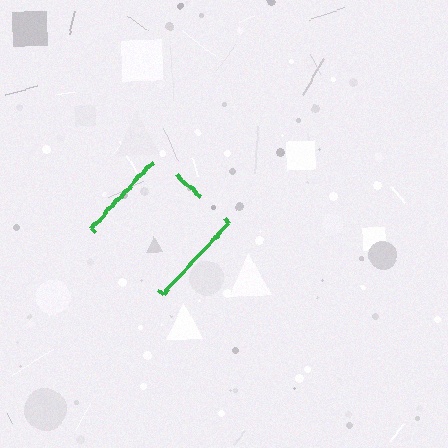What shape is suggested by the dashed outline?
The dashed outline suggests a diamond.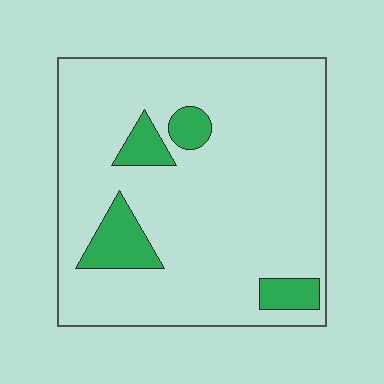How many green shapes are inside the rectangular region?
4.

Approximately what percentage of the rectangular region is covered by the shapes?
Approximately 10%.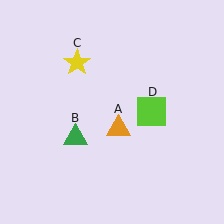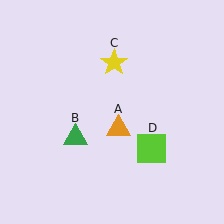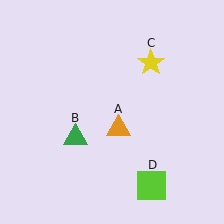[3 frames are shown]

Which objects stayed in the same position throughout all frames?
Orange triangle (object A) and green triangle (object B) remained stationary.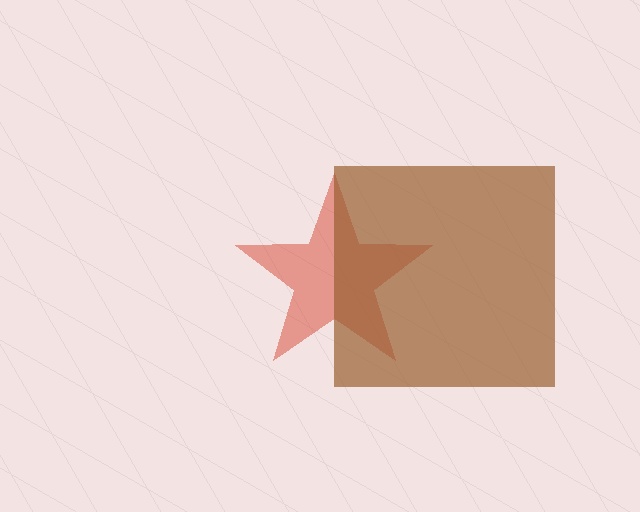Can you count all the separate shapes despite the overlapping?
Yes, there are 2 separate shapes.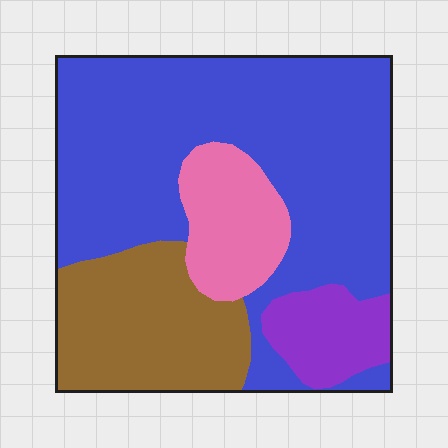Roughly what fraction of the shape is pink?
Pink covers around 10% of the shape.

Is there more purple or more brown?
Brown.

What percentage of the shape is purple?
Purple covers about 10% of the shape.